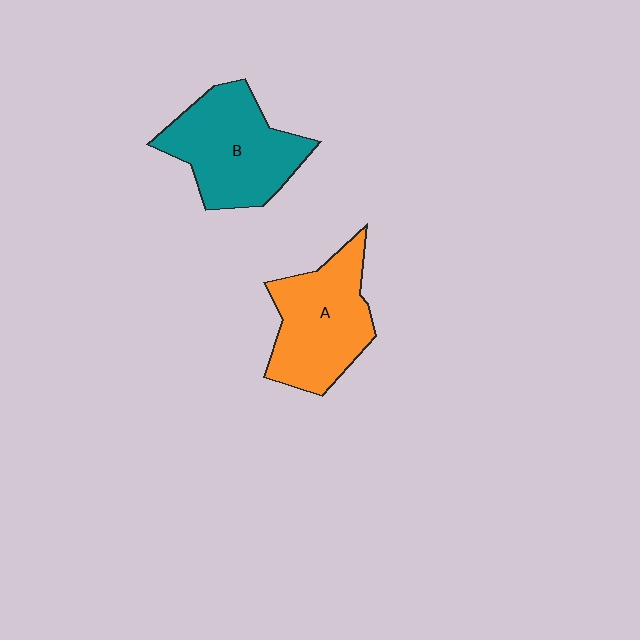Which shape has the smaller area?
Shape A (orange).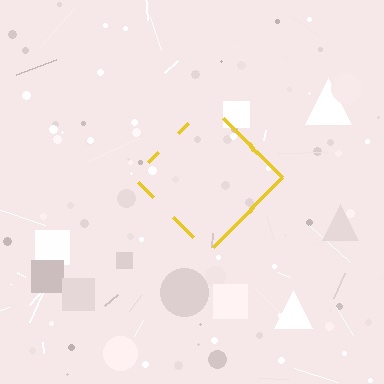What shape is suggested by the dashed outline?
The dashed outline suggests a diamond.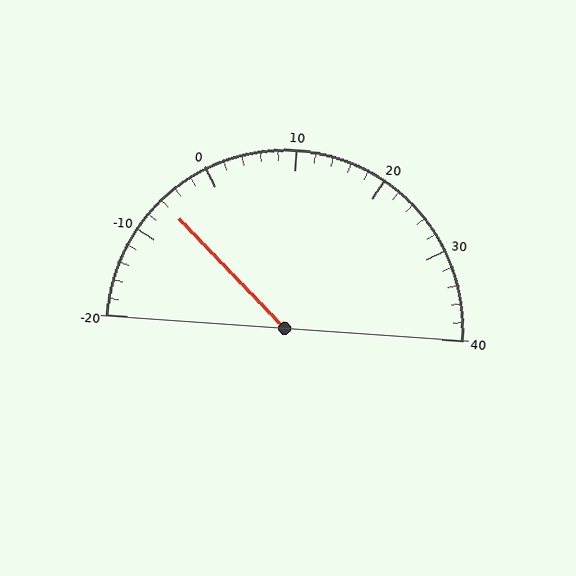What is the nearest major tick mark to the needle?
The nearest major tick mark is -10.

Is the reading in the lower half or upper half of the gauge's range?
The reading is in the lower half of the range (-20 to 40).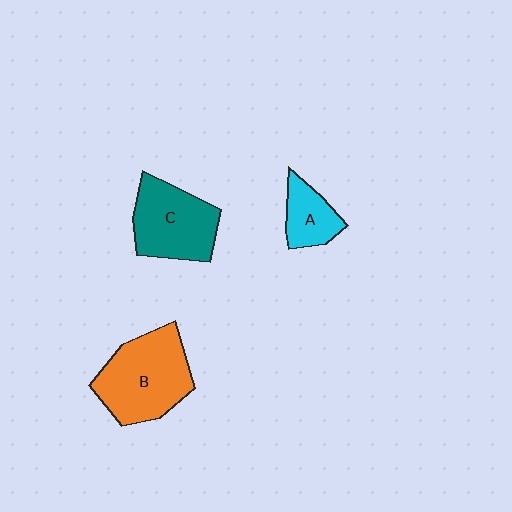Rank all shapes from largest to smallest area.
From largest to smallest: B (orange), C (teal), A (cyan).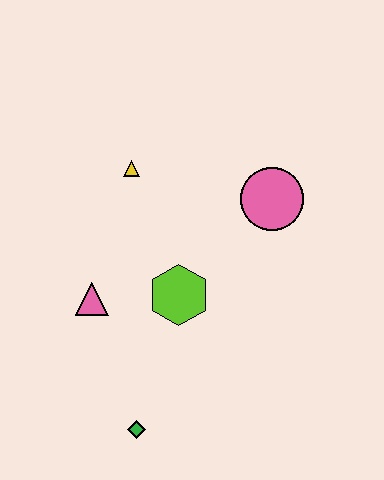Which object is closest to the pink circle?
The lime hexagon is closest to the pink circle.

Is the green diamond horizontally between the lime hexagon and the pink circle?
No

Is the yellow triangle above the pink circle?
Yes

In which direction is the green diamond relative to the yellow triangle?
The green diamond is below the yellow triangle.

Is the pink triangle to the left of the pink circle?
Yes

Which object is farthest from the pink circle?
The green diamond is farthest from the pink circle.